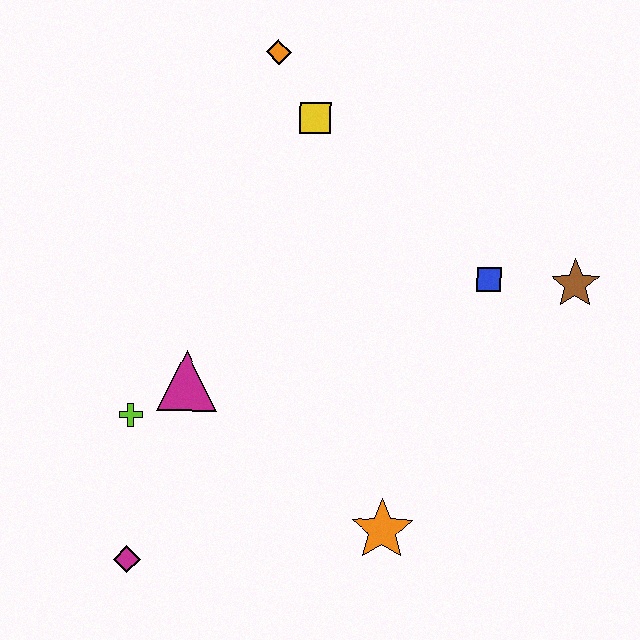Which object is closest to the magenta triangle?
The lime cross is closest to the magenta triangle.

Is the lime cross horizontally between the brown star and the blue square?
No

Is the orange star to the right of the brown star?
No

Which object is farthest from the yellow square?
The magenta diamond is farthest from the yellow square.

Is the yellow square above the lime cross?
Yes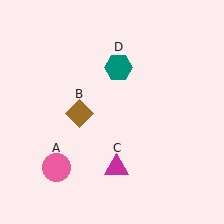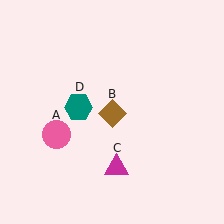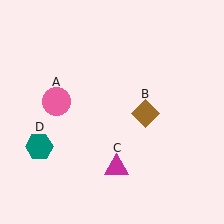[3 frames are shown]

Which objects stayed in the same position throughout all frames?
Magenta triangle (object C) remained stationary.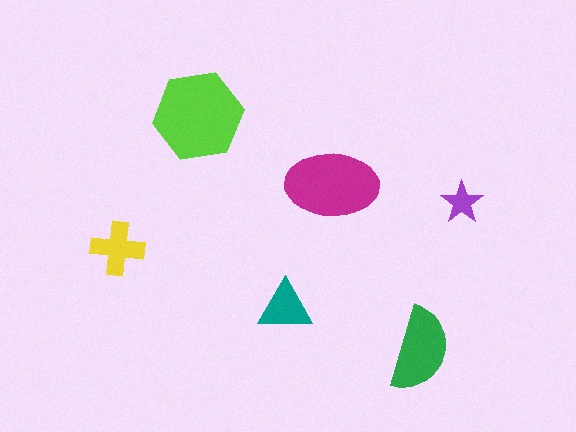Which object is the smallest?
The purple star.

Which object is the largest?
The lime hexagon.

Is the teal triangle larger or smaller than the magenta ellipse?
Smaller.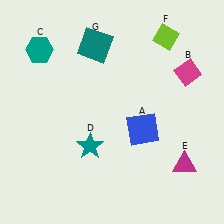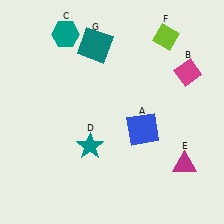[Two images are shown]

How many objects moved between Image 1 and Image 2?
1 object moved between the two images.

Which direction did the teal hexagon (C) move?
The teal hexagon (C) moved right.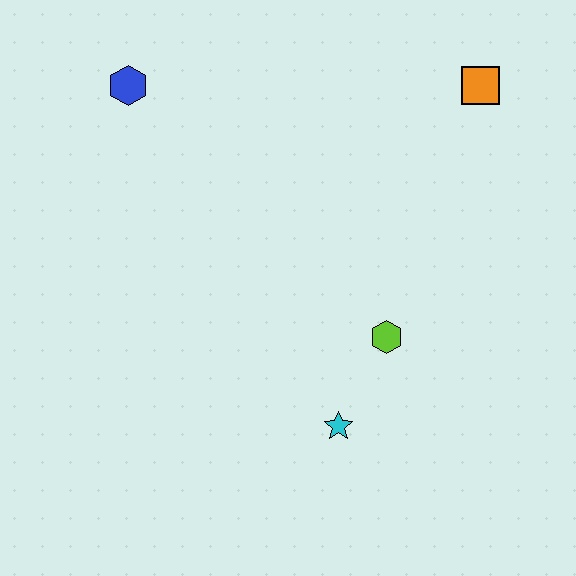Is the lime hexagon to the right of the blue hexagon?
Yes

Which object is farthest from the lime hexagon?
The blue hexagon is farthest from the lime hexagon.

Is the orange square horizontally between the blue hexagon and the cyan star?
No